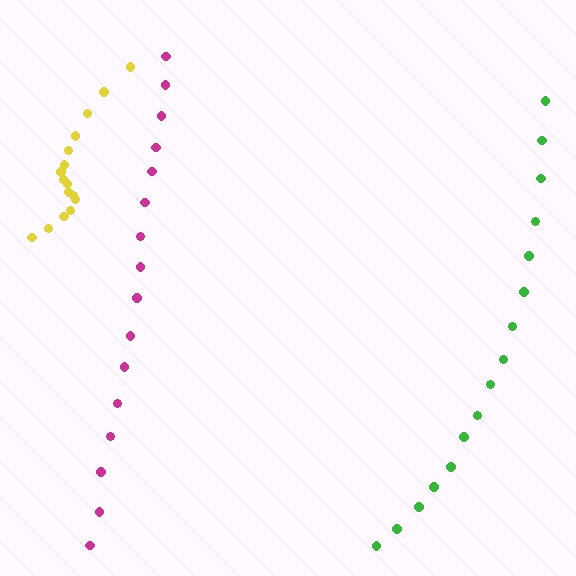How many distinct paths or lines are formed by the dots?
There are 3 distinct paths.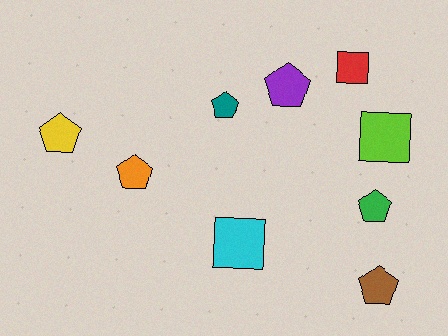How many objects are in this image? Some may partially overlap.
There are 9 objects.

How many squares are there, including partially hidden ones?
There are 3 squares.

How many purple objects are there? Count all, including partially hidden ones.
There is 1 purple object.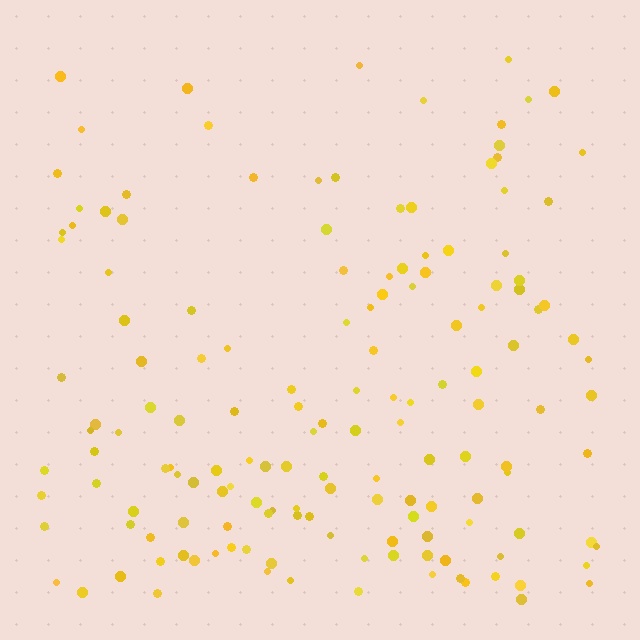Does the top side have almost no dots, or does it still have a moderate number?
Still a moderate number, just noticeably fewer than the bottom.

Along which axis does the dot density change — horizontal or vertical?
Vertical.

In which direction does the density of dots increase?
From top to bottom, with the bottom side densest.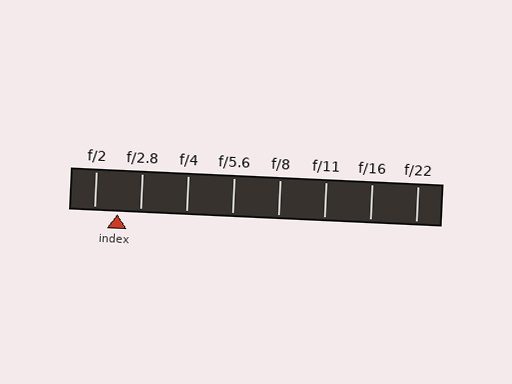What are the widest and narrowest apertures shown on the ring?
The widest aperture shown is f/2 and the narrowest is f/22.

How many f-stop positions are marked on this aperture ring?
There are 8 f-stop positions marked.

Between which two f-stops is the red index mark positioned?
The index mark is between f/2 and f/2.8.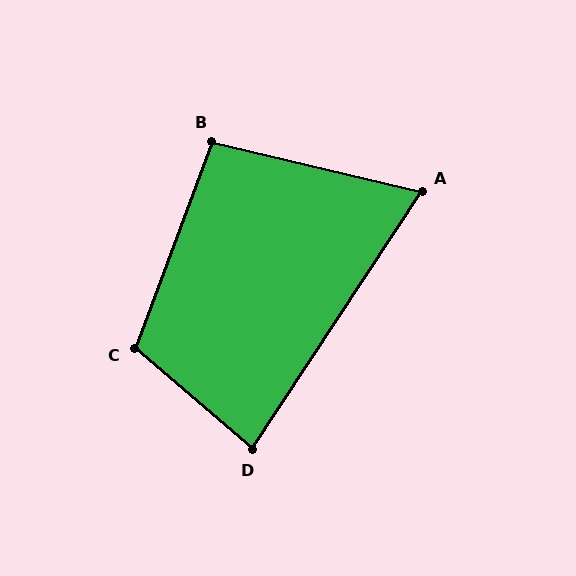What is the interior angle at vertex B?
Approximately 97 degrees (obtuse).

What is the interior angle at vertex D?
Approximately 83 degrees (acute).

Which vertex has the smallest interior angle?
A, at approximately 70 degrees.